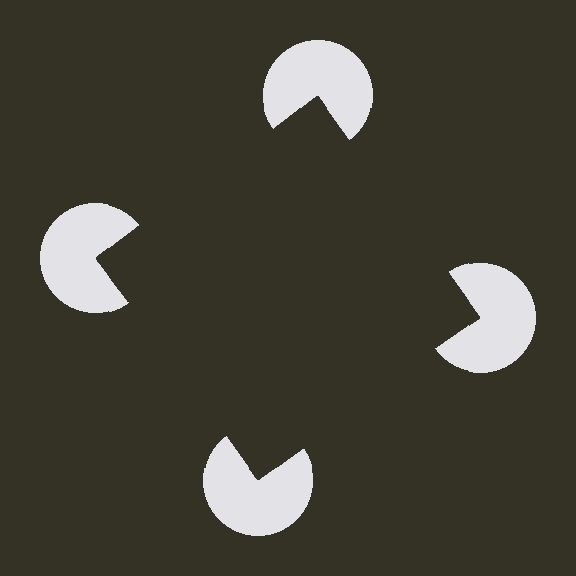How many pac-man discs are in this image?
There are 4 — one at each vertex of the illusory square.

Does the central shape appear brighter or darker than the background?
It typically appears slightly darker than the background, even though no actual brightness change is drawn.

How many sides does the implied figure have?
4 sides.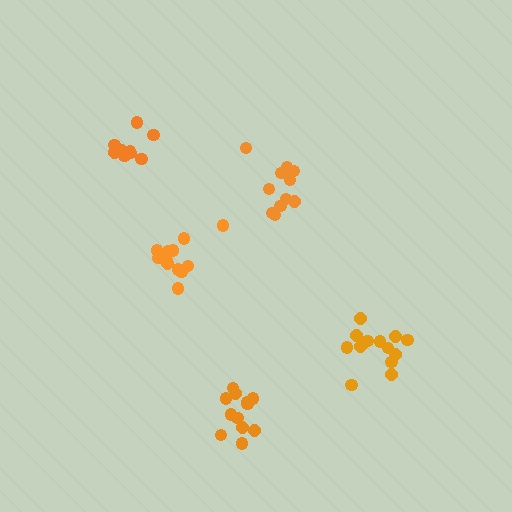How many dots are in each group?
Group 1: 11 dots, Group 2: 14 dots, Group 3: 12 dots, Group 4: 13 dots, Group 5: 9 dots (59 total).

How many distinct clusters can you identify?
There are 5 distinct clusters.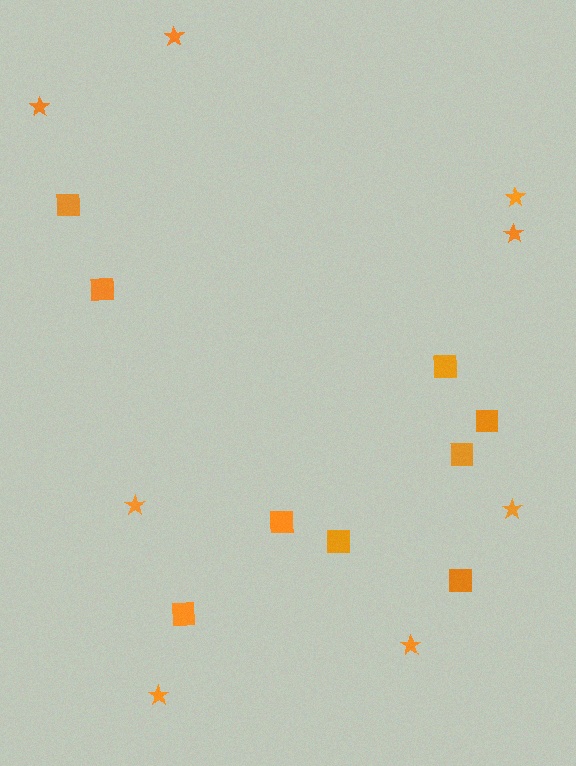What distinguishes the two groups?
There are 2 groups: one group of squares (9) and one group of stars (8).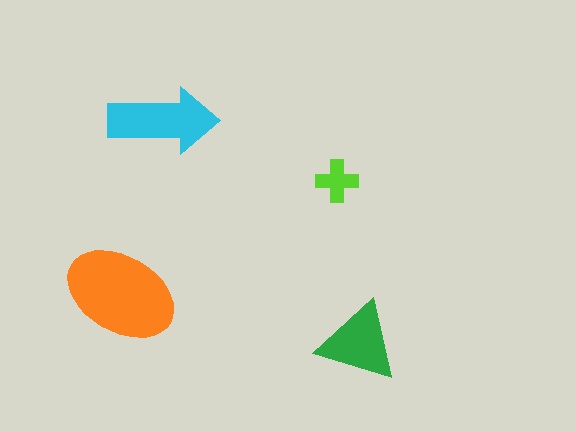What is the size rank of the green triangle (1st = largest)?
3rd.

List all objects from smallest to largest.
The lime cross, the green triangle, the cyan arrow, the orange ellipse.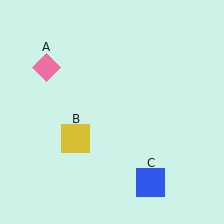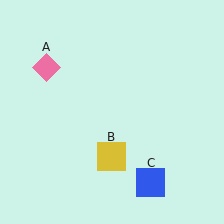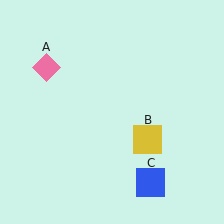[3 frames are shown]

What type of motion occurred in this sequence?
The yellow square (object B) rotated counterclockwise around the center of the scene.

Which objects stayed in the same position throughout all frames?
Pink diamond (object A) and blue square (object C) remained stationary.